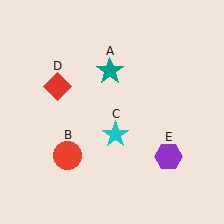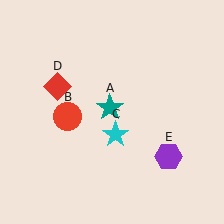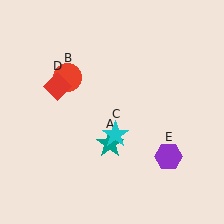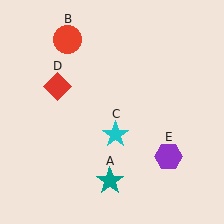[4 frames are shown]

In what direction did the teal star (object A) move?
The teal star (object A) moved down.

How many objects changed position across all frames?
2 objects changed position: teal star (object A), red circle (object B).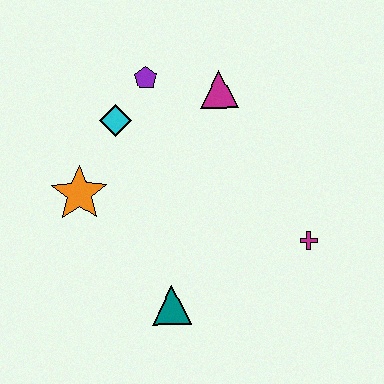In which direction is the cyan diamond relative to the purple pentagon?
The cyan diamond is below the purple pentagon.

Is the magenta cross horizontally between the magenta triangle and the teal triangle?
No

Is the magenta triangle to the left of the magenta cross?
Yes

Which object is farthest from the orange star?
The magenta cross is farthest from the orange star.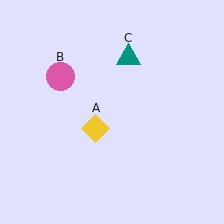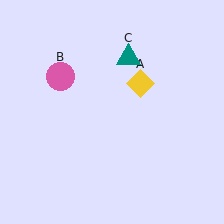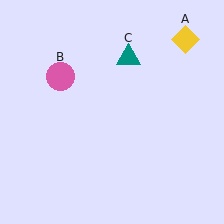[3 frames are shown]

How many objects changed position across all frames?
1 object changed position: yellow diamond (object A).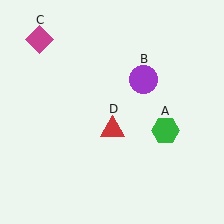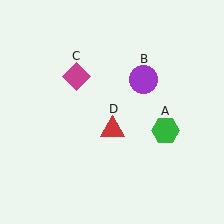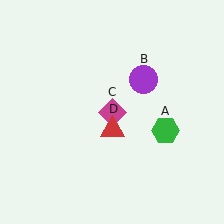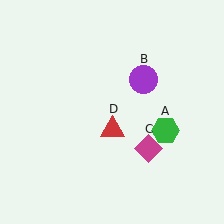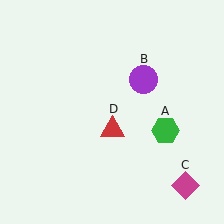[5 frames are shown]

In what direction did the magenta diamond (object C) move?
The magenta diamond (object C) moved down and to the right.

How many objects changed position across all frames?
1 object changed position: magenta diamond (object C).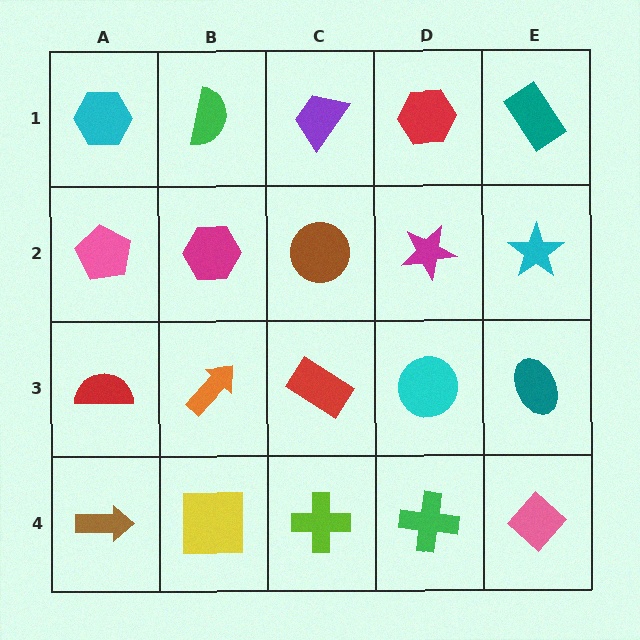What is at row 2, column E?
A cyan star.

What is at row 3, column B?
An orange arrow.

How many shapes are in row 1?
5 shapes.